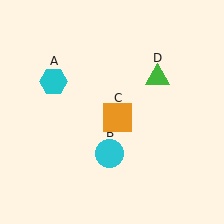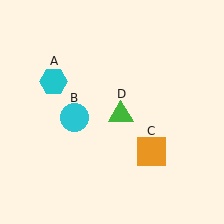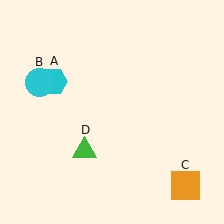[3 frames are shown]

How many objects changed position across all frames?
3 objects changed position: cyan circle (object B), orange square (object C), green triangle (object D).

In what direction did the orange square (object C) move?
The orange square (object C) moved down and to the right.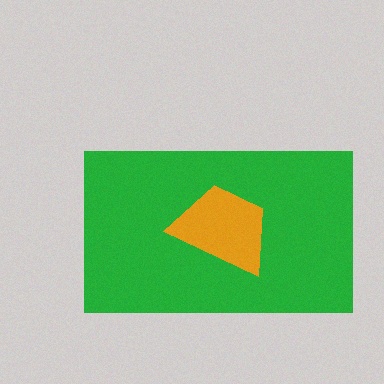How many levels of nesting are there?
2.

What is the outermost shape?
The green rectangle.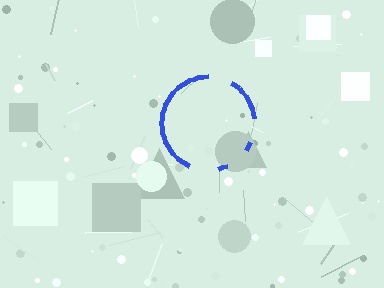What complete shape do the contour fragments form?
The contour fragments form a circle.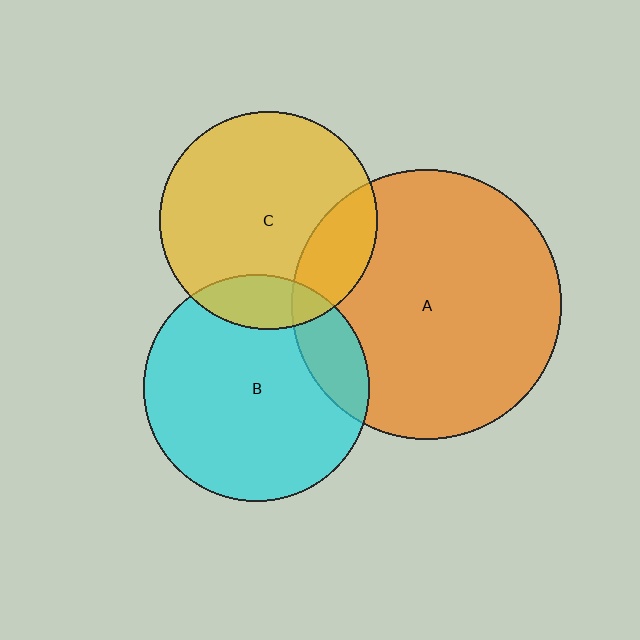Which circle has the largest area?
Circle A (orange).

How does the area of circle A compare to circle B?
Approximately 1.4 times.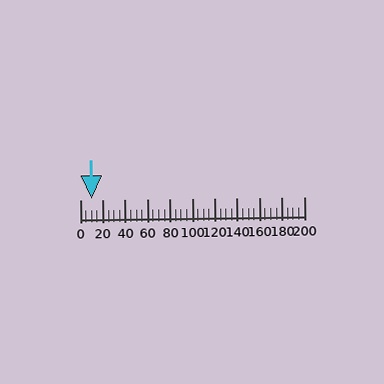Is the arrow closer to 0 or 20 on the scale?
The arrow is closer to 20.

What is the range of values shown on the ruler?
The ruler shows values from 0 to 200.